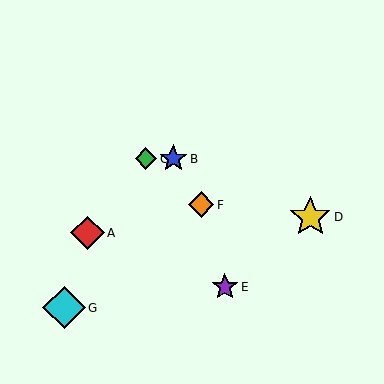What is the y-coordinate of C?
Object C is at y≈159.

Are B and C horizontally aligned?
Yes, both are at y≈159.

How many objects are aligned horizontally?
2 objects (B, C) are aligned horizontally.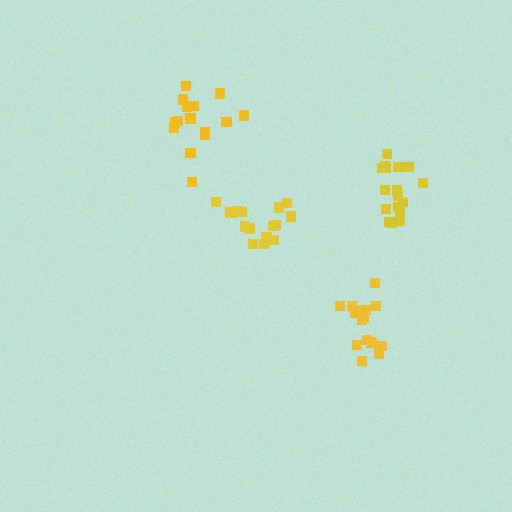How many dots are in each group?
Group 1: 16 dots, Group 2: 15 dots, Group 3: 16 dots, Group 4: 18 dots (65 total).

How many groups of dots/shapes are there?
There are 4 groups.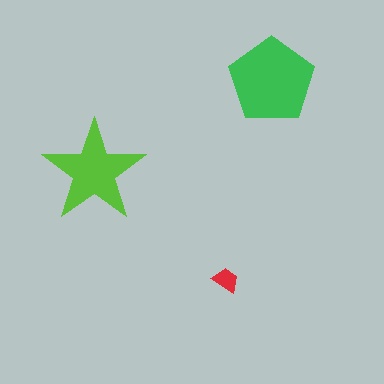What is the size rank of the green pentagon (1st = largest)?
1st.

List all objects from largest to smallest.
The green pentagon, the lime star, the red trapezoid.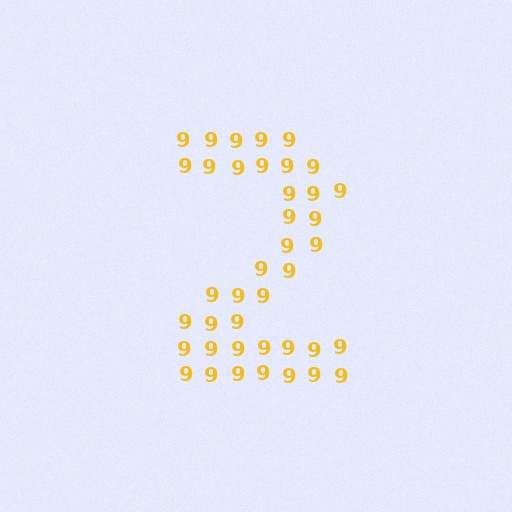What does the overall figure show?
The overall figure shows the digit 2.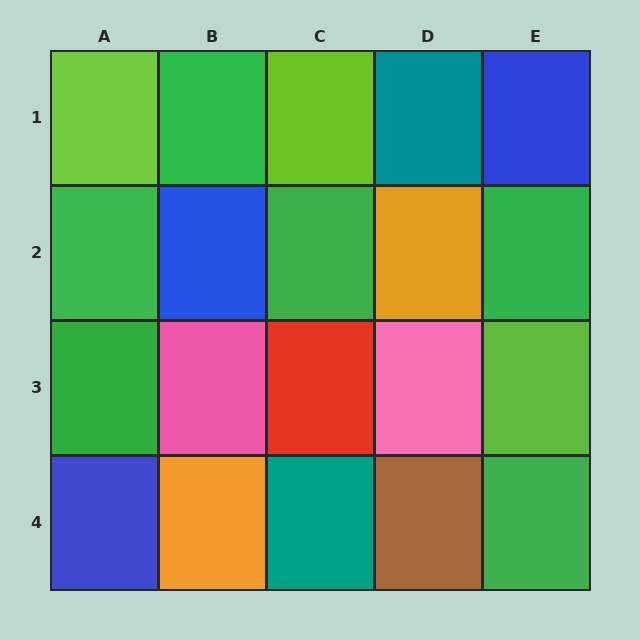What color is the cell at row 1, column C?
Lime.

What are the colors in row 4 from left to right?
Blue, orange, teal, brown, green.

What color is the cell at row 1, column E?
Blue.